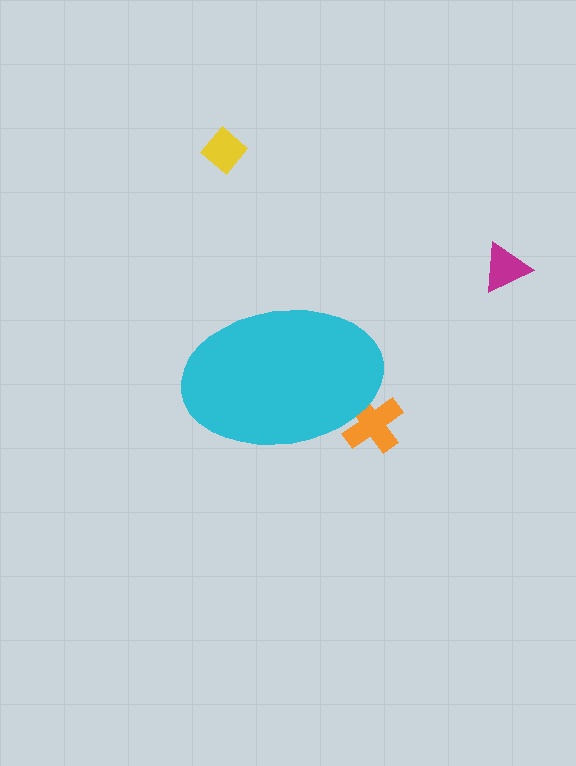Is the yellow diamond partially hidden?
No, the yellow diamond is fully visible.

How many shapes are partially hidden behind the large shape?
1 shape is partially hidden.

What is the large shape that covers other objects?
A cyan ellipse.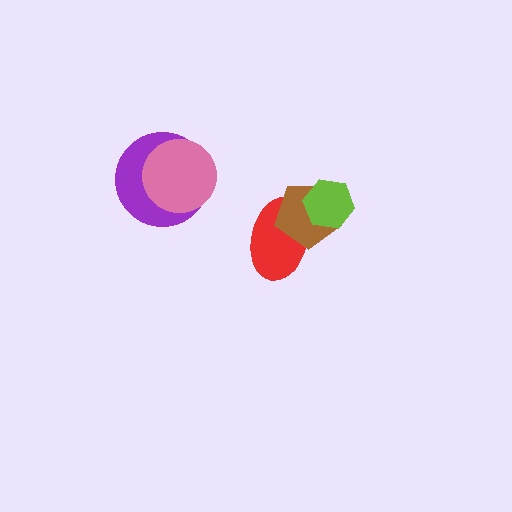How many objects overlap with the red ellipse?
2 objects overlap with the red ellipse.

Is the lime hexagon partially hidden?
No, no other shape covers it.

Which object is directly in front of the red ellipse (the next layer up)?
The brown pentagon is directly in front of the red ellipse.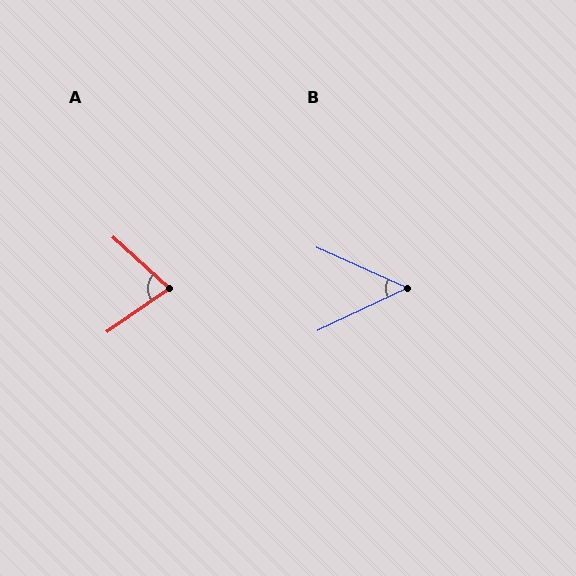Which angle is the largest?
A, at approximately 77 degrees.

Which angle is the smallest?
B, at approximately 49 degrees.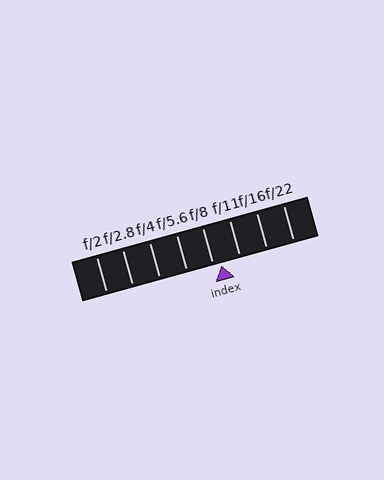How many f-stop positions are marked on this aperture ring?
There are 8 f-stop positions marked.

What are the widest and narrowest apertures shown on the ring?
The widest aperture shown is f/2 and the narrowest is f/22.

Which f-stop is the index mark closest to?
The index mark is closest to f/8.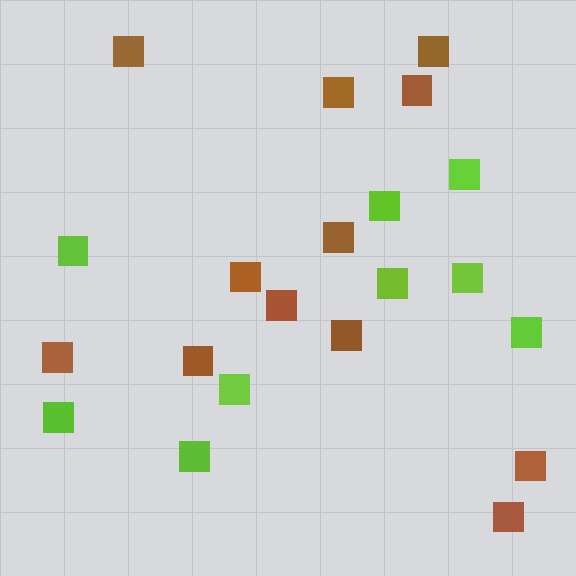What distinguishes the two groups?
There are 2 groups: one group of brown squares (12) and one group of lime squares (9).